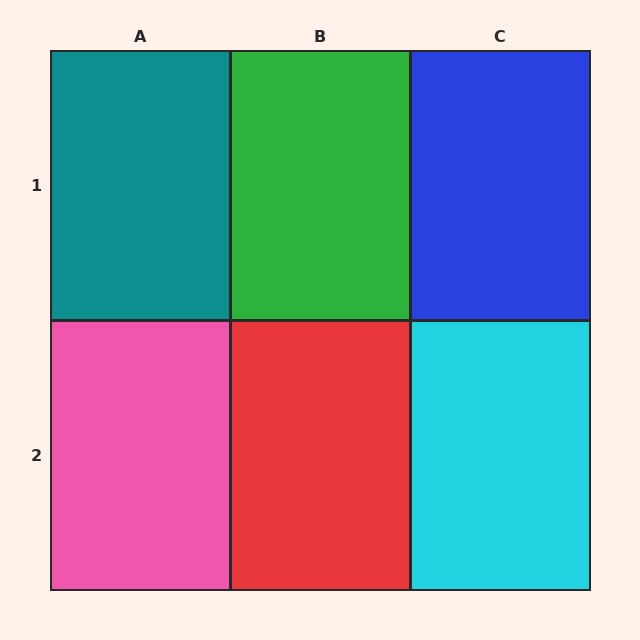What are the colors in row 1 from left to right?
Teal, green, blue.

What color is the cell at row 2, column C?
Cyan.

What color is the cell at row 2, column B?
Red.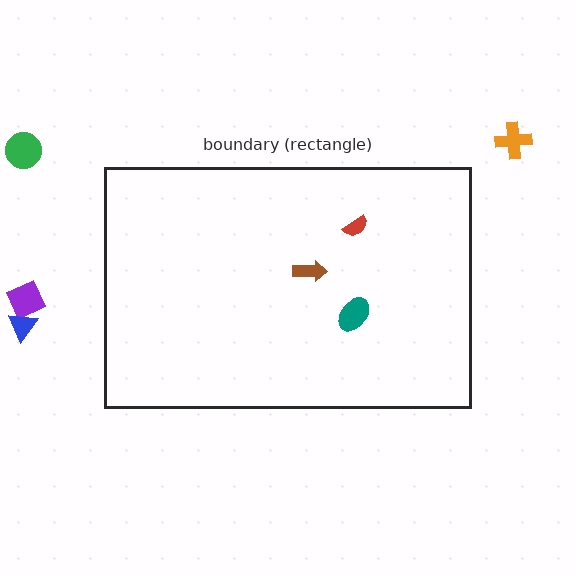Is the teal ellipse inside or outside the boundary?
Inside.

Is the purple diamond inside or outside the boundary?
Outside.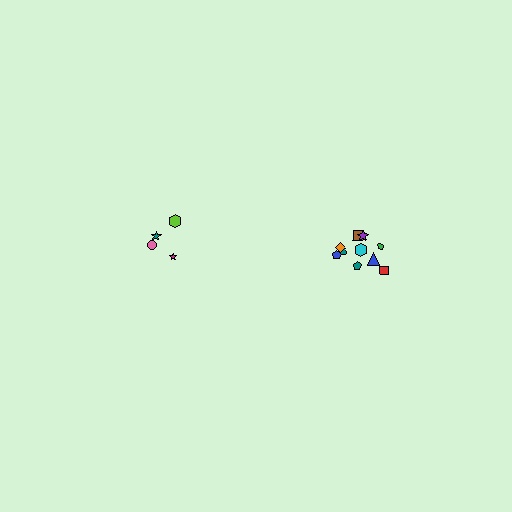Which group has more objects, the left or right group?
The right group.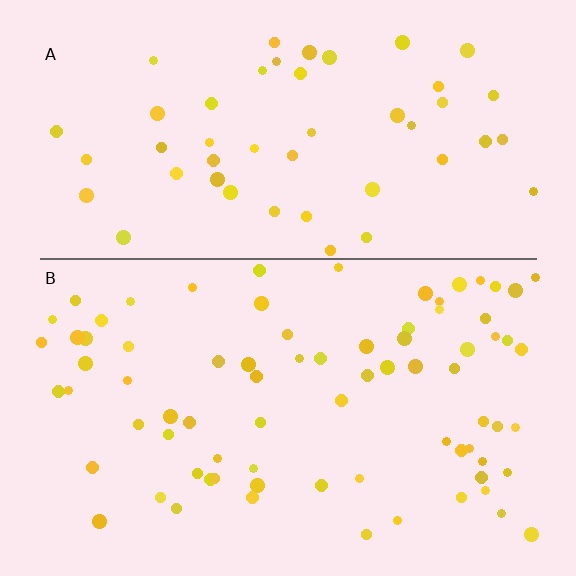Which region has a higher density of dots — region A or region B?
B (the bottom).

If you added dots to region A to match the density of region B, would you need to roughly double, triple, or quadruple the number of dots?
Approximately double.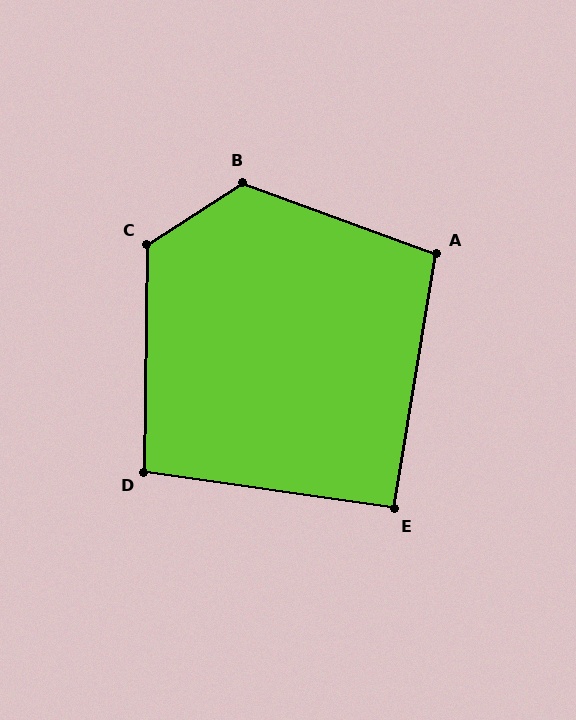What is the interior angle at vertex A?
Approximately 101 degrees (obtuse).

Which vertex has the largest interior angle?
B, at approximately 127 degrees.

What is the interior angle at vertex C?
Approximately 123 degrees (obtuse).